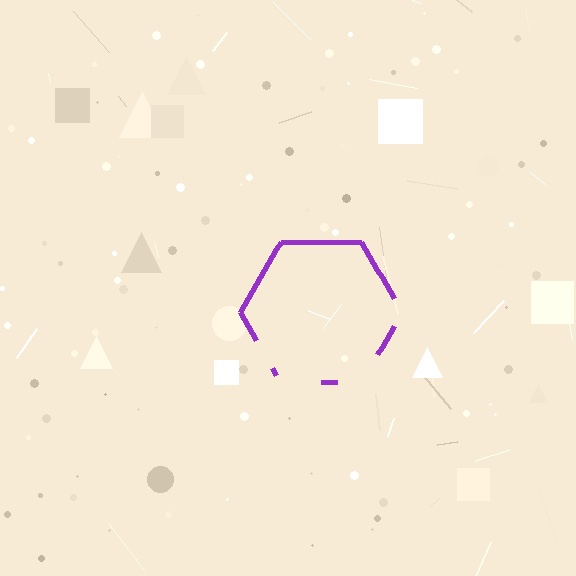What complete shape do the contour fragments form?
The contour fragments form a hexagon.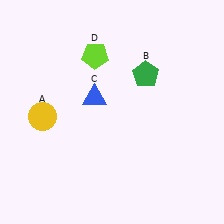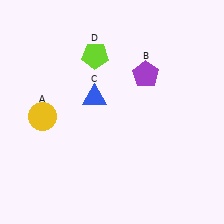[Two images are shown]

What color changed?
The pentagon (B) changed from green in Image 1 to purple in Image 2.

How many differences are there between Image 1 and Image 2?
There is 1 difference between the two images.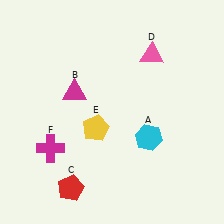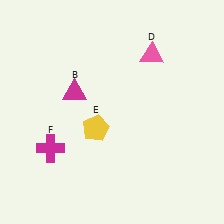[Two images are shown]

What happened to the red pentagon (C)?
The red pentagon (C) was removed in Image 2. It was in the bottom-left area of Image 1.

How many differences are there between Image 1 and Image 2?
There are 2 differences between the two images.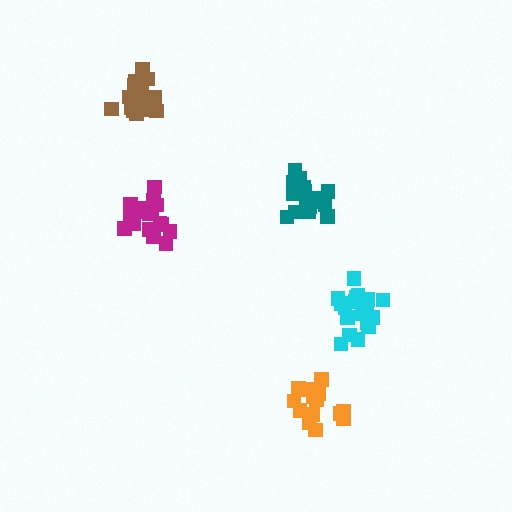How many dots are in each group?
Group 1: 20 dots, Group 2: 20 dots, Group 3: 16 dots, Group 4: 20 dots, Group 5: 17 dots (93 total).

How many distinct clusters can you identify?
There are 5 distinct clusters.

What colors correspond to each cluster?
The clusters are colored: brown, cyan, orange, teal, magenta.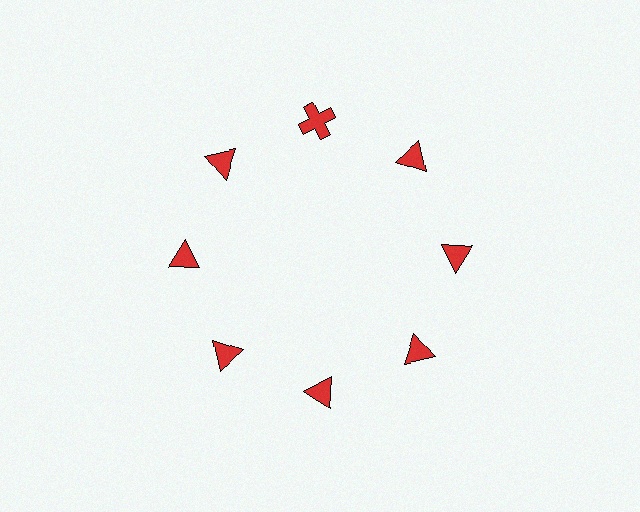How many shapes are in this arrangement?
There are 8 shapes arranged in a ring pattern.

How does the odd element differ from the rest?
It has a different shape: cross instead of triangle.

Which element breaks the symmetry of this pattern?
The red cross at roughly the 12 o'clock position breaks the symmetry. All other shapes are red triangles.